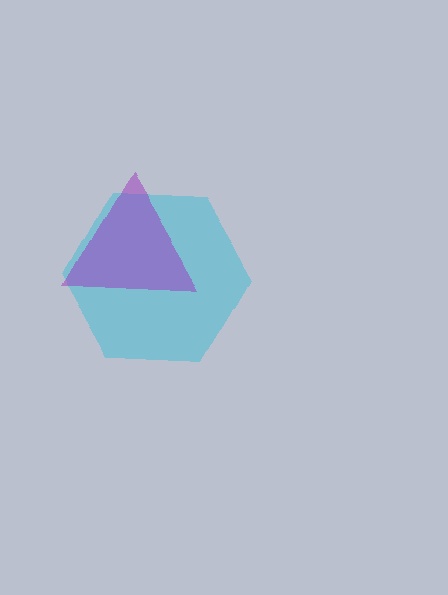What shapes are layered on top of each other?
The layered shapes are: a cyan hexagon, a purple triangle.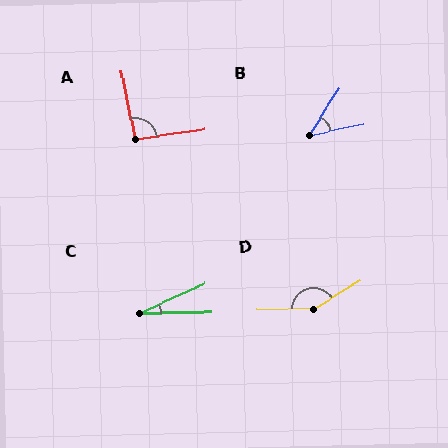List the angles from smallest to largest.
C (24°), B (45°), A (94°), D (148°).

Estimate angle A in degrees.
Approximately 94 degrees.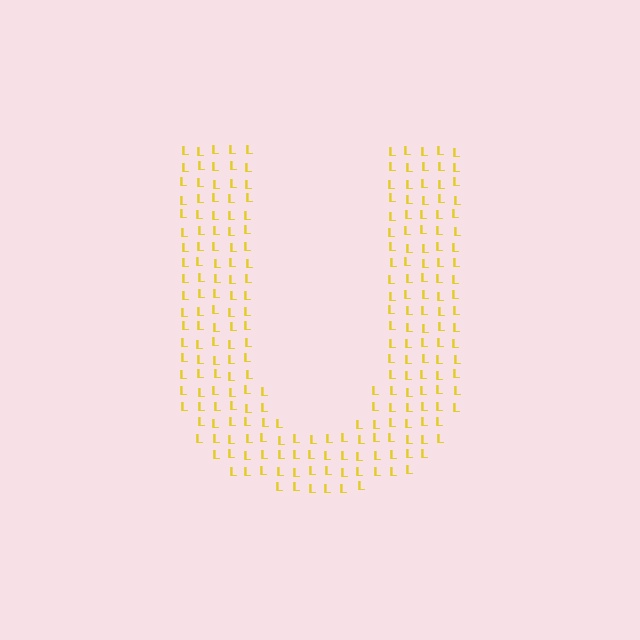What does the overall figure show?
The overall figure shows the letter U.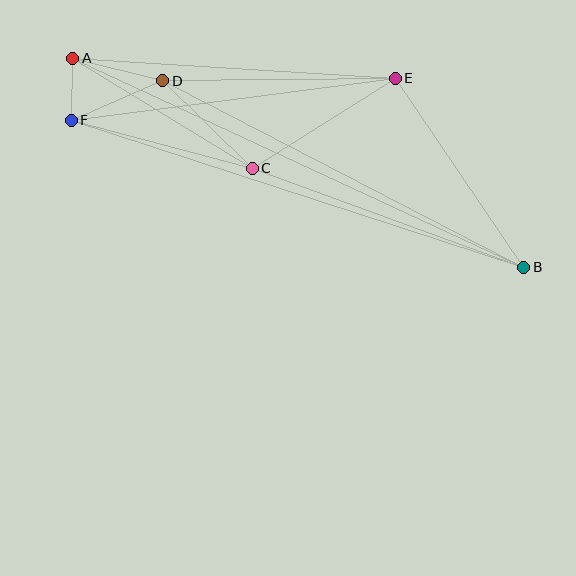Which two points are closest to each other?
Points A and F are closest to each other.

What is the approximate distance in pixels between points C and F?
The distance between C and F is approximately 187 pixels.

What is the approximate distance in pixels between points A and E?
The distance between A and E is approximately 323 pixels.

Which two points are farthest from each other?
Points A and B are farthest from each other.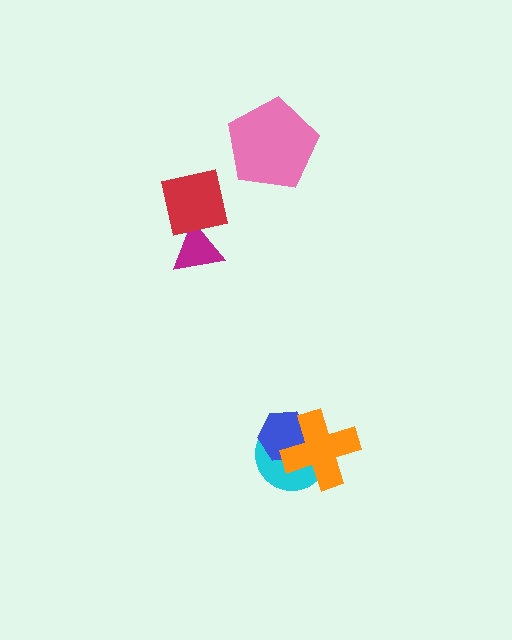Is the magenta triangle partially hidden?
Yes, it is partially covered by another shape.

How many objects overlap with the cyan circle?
2 objects overlap with the cyan circle.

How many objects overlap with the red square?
1 object overlaps with the red square.